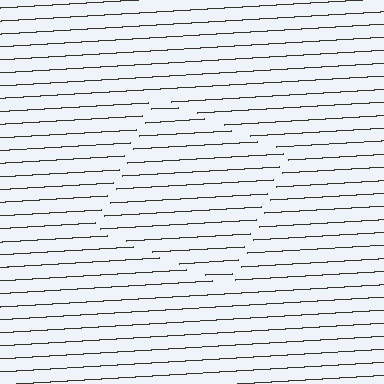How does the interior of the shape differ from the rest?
The interior of the shape contains the same grating, shifted by half a period — the contour is defined by the phase discontinuity where line-ends from the inner and outer gratings abut.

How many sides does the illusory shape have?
4 sides — the line-ends trace a square.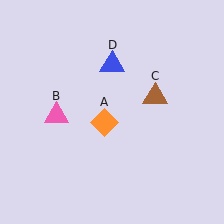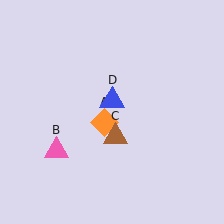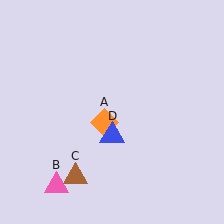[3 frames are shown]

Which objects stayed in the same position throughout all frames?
Orange diamond (object A) remained stationary.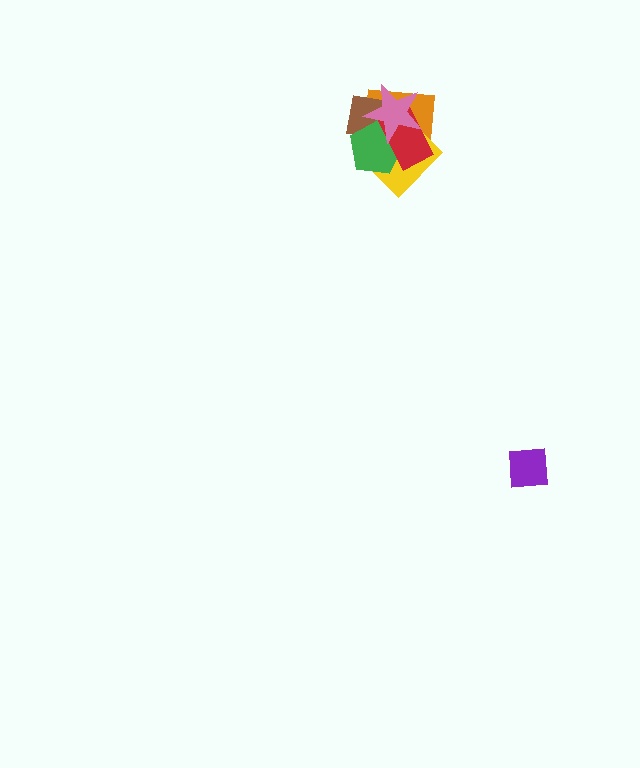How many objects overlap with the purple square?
0 objects overlap with the purple square.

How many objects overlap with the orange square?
5 objects overlap with the orange square.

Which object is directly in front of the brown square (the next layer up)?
The yellow diamond is directly in front of the brown square.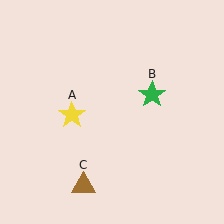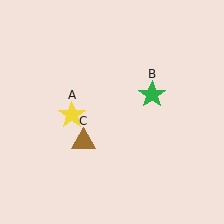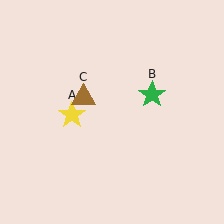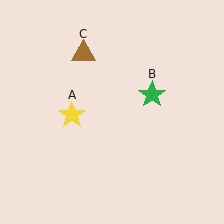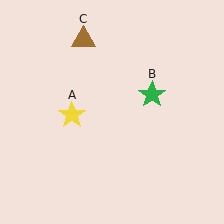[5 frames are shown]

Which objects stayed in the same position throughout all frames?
Yellow star (object A) and green star (object B) remained stationary.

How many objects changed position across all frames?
1 object changed position: brown triangle (object C).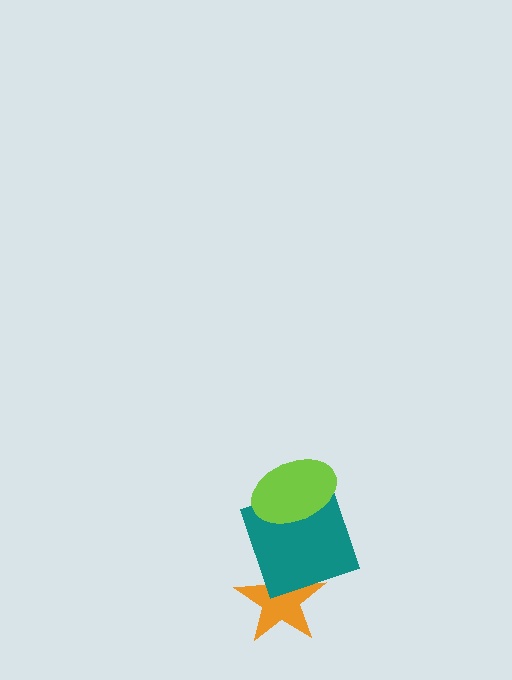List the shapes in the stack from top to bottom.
From top to bottom: the lime ellipse, the teal square, the orange star.